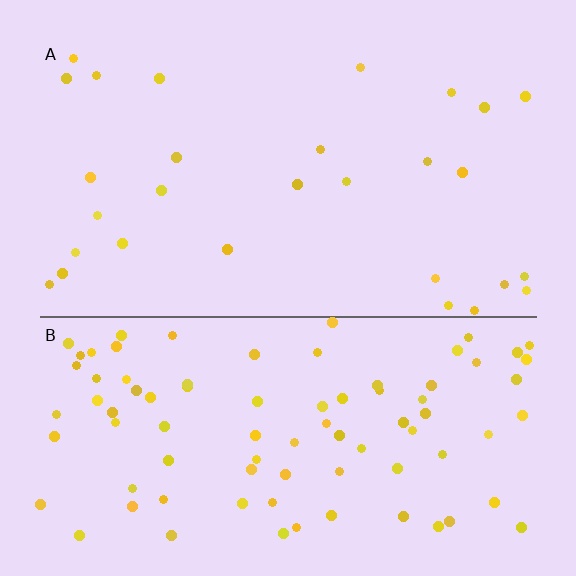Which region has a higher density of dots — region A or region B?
B (the bottom).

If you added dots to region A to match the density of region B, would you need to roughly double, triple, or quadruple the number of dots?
Approximately triple.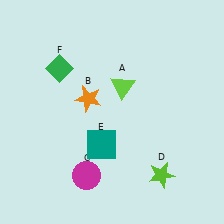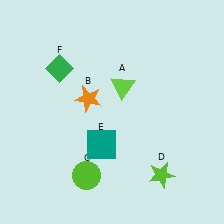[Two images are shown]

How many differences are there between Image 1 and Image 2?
There is 1 difference between the two images.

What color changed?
The circle (C) changed from magenta in Image 1 to lime in Image 2.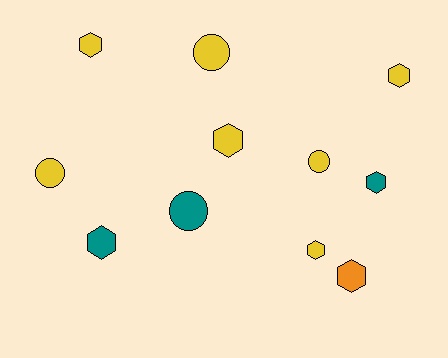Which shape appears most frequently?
Hexagon, with 7 objects.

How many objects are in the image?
There are 11 objects.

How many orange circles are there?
There are no orange circles.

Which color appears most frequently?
Yellow, with 7 objects.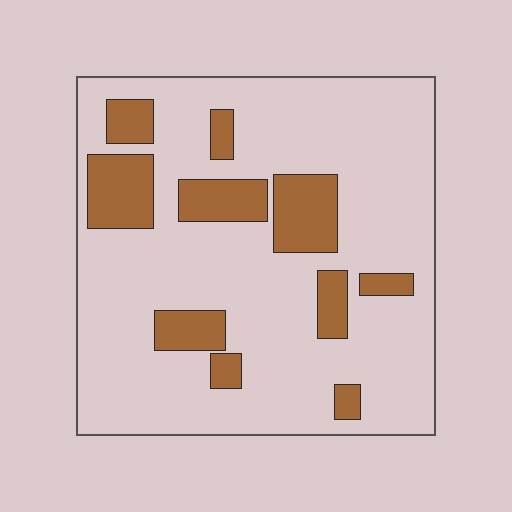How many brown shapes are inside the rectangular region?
10.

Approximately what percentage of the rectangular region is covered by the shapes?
Approximately 20%.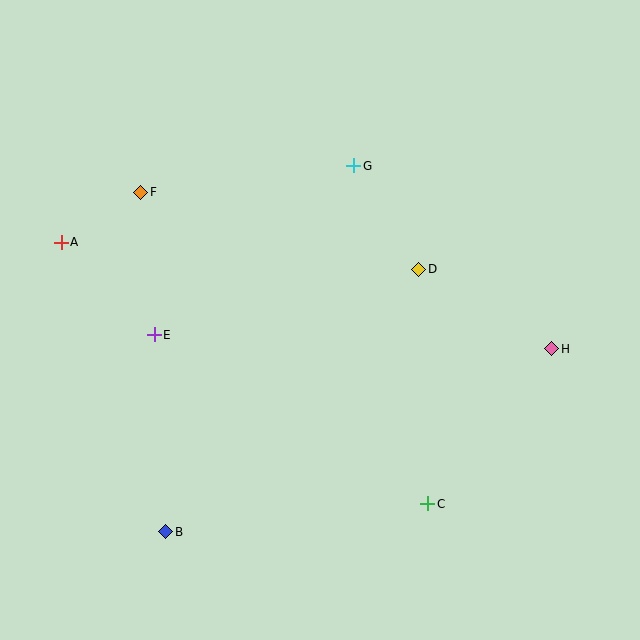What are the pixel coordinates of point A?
Point A is at (61, 242).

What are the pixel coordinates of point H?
Point H is at (552, 349).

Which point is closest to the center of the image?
Point D at (419, 269) is closest to the center.